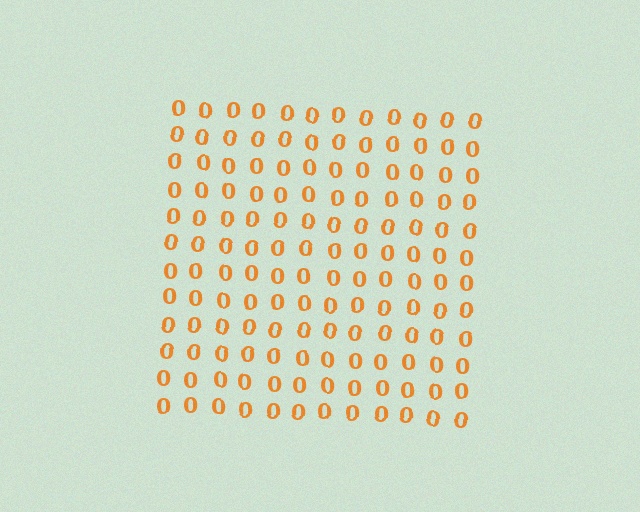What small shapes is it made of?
It is made of small digit 0's.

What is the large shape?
The large shape is a square.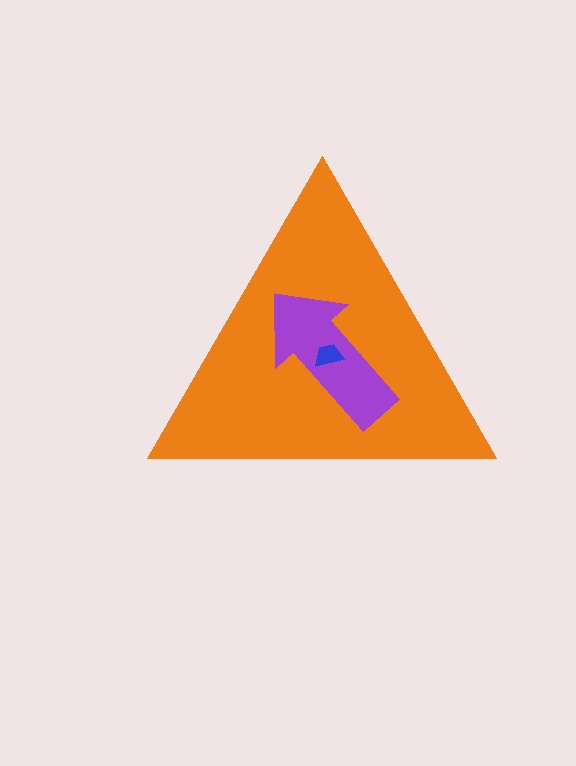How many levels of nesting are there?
3.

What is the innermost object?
The blue trapezoid.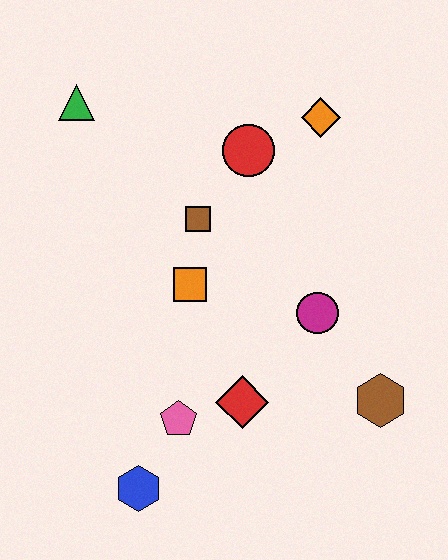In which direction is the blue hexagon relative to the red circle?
The blue hexagon is below the red circle.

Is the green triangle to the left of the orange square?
Yes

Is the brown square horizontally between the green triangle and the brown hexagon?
Yes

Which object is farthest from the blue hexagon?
The orange diamond is farthest from the blue hexagon.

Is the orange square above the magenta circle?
Yes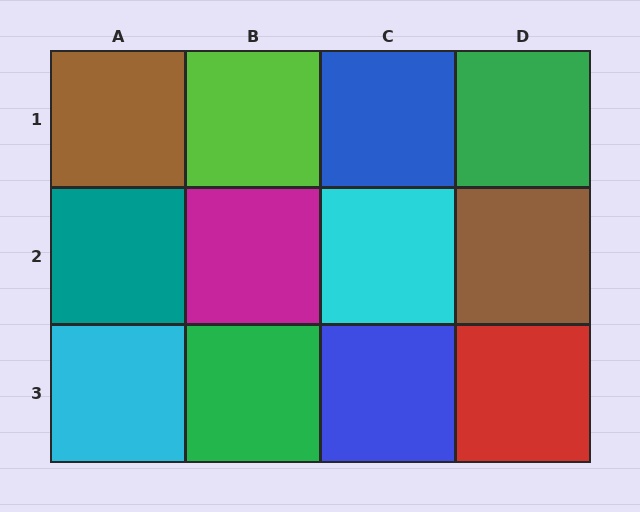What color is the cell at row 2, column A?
Teal.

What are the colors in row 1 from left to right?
Brown, lime, blue, green.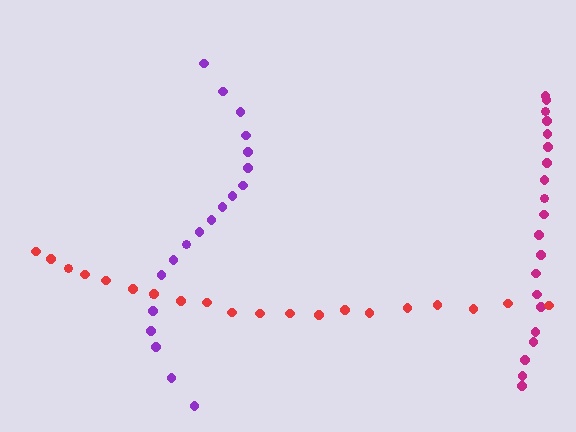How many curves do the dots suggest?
There are 3 distinct paths.